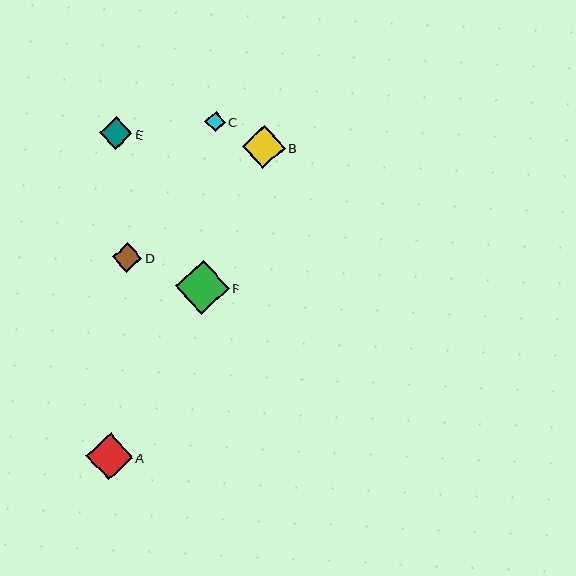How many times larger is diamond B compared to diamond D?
Diamond B is approximately 1.5 times the size of diamond D.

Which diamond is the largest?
Diamond F is the largest with a size of approximately 54 pixels.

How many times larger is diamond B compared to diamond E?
Diamond B is approximately 1.3 times the size of diamond E.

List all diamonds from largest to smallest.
From largest to smallest: F, A, B, E, D, C.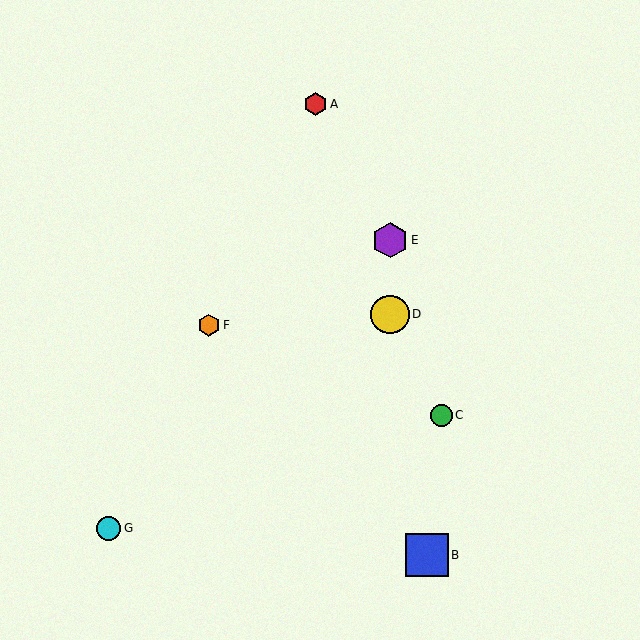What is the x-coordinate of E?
Object E is at x≈390.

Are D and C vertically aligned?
No, D is at x≈390 and C is at x≈442.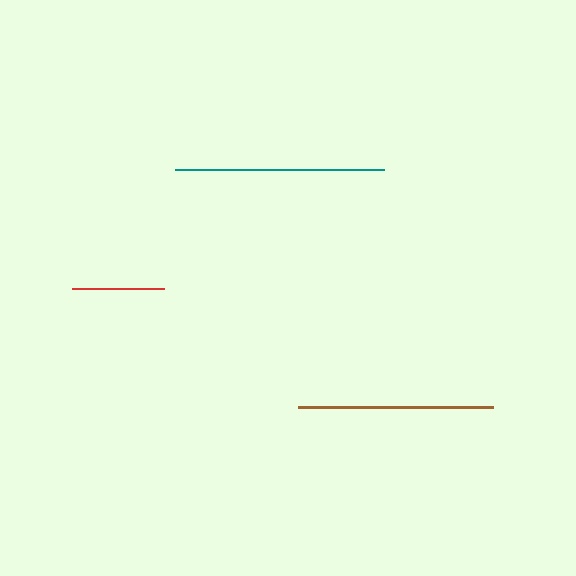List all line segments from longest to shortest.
From longest to shortest: teal, brown, red.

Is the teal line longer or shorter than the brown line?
The teal line is longer than the brown line.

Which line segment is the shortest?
The red line is the shortest at approximately 92 pixels.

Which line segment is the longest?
The teal line is the longest at approximately 209 pixels.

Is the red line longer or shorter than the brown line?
The brown line is longer than the red line.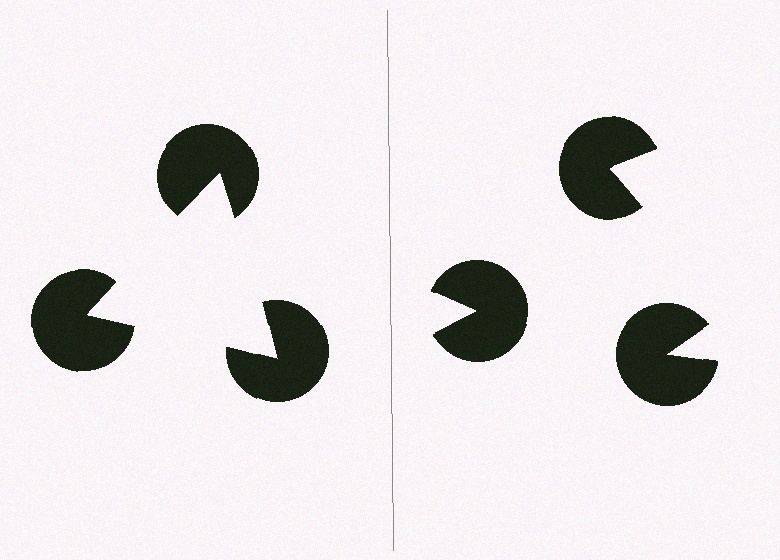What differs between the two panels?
The pac-man discs are positioned identically on both sides; only the wedge orientations differ. On the left they align to a triangle; on the right they are misaligned.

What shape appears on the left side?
An illusory triangle.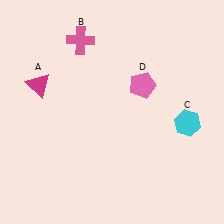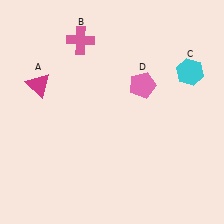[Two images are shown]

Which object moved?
The cyan hexagon (C) moved up.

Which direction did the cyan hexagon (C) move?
The cyan hexagon (C) moved up.